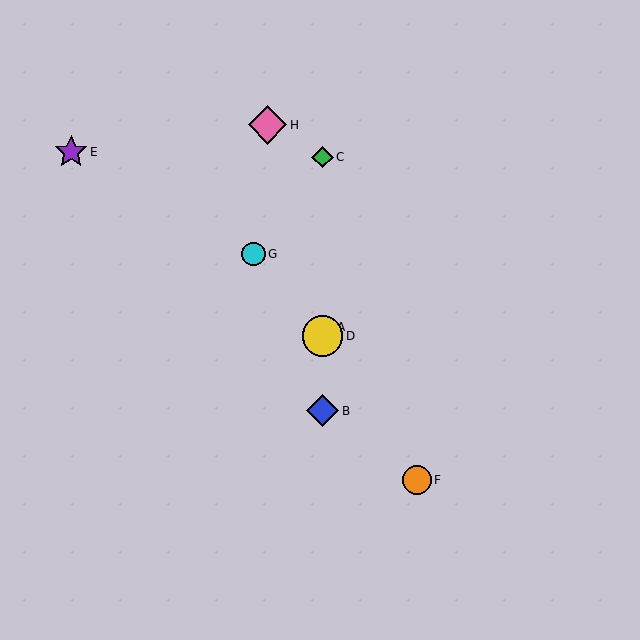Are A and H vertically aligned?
No, A is at x≈322 and H is at x≈268.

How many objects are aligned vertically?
4 objects (A, B, C, D) are aligned vertically.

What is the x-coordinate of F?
Object F is at x≈417.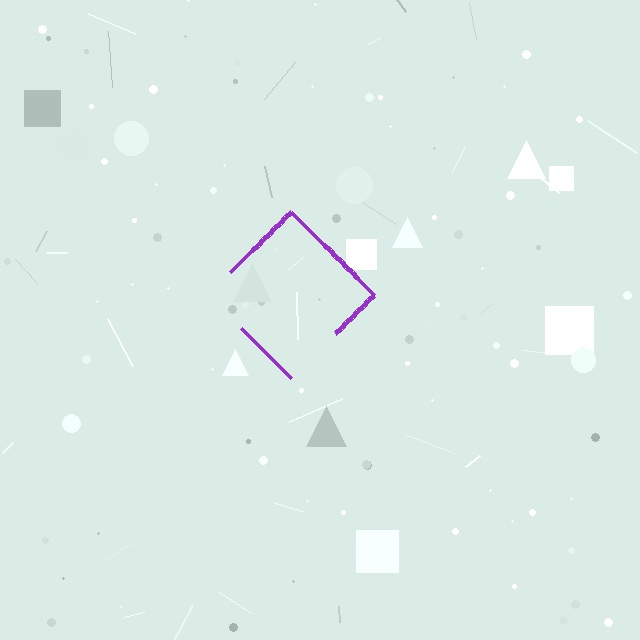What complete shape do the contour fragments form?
The contour fragments form a diamond.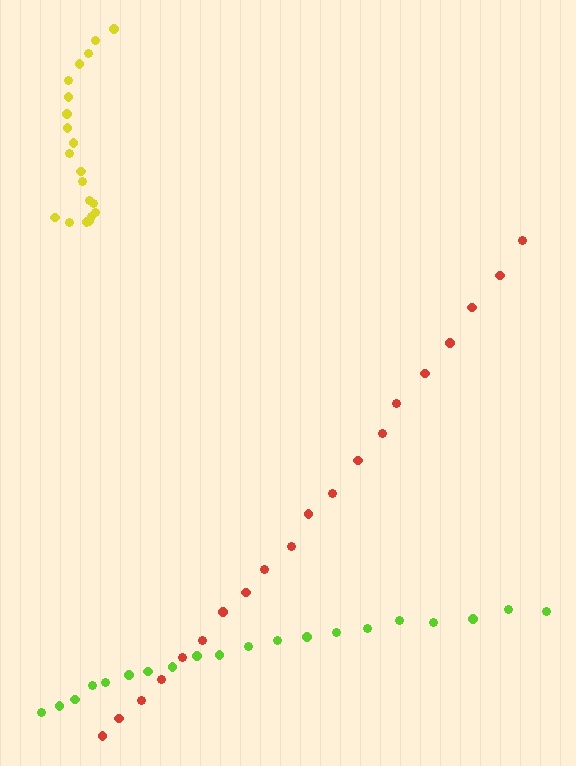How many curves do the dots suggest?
There are 3 distinct paths.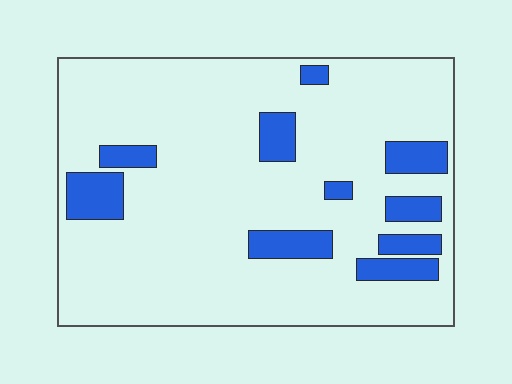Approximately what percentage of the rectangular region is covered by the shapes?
Approximately 15%.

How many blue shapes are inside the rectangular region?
10.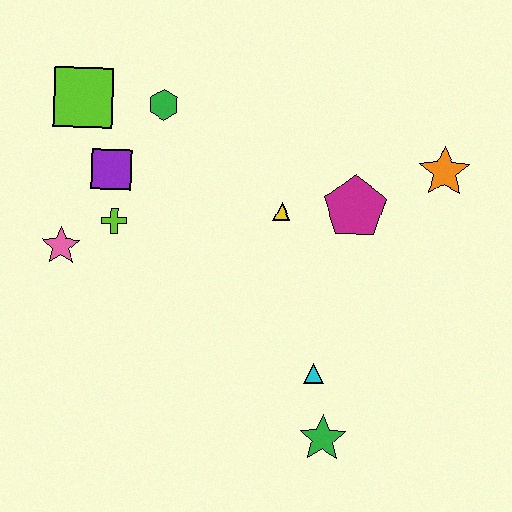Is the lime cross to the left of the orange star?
Yes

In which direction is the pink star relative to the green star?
The pink star is to the left of the green star.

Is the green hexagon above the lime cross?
Yes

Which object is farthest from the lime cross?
The orange star is farthest from the lime cross.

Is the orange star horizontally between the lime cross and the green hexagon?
No